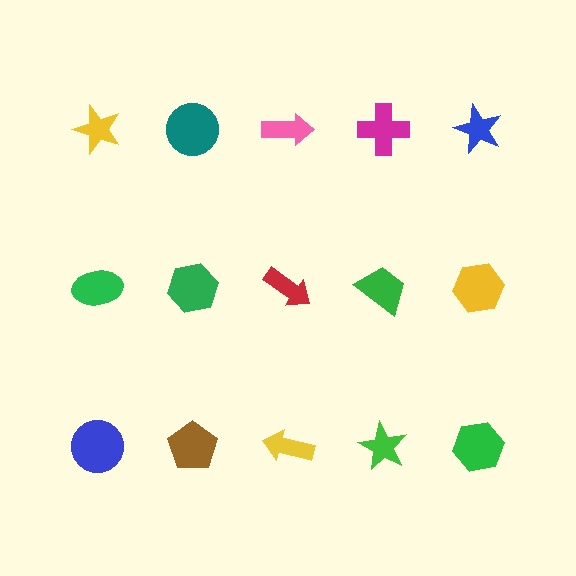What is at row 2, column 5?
A yellow hexagon.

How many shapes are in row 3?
5 shapes.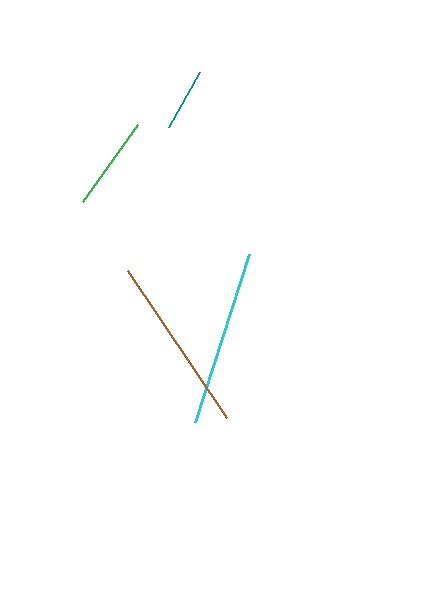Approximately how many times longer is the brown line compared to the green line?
The brown line is approximately 1.9 times the length of the green line.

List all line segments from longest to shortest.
From longest to shortest: brown, cyan, green, teal.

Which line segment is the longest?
The brown line is the longest at approximately 178 pixels.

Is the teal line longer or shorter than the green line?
The green line is longer than the teal line.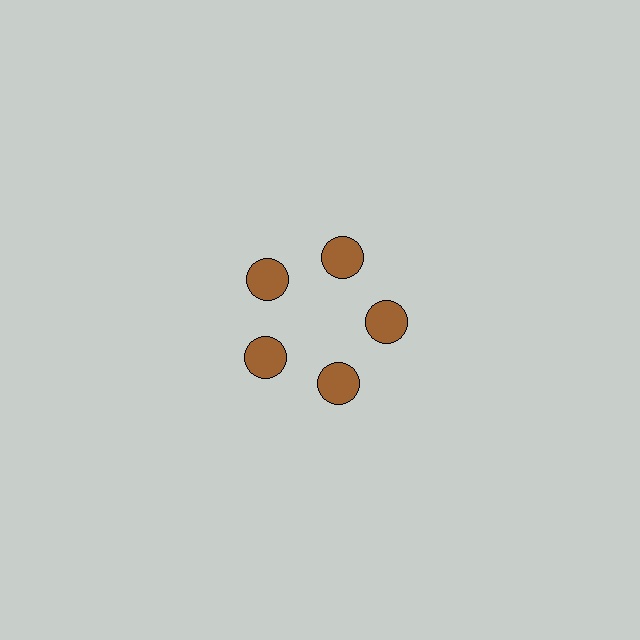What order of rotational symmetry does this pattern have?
This pattern has 5-fold rotational symmetry.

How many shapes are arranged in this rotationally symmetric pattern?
There are 5 shapes, arranged in 5 groups of 1.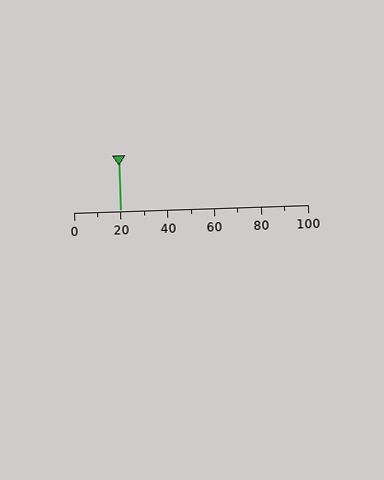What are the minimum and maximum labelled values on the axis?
The axis runs from 0 to 100.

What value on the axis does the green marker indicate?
The marker indicates approximately 20.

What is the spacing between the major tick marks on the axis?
The major ticks are spaced 20 apart.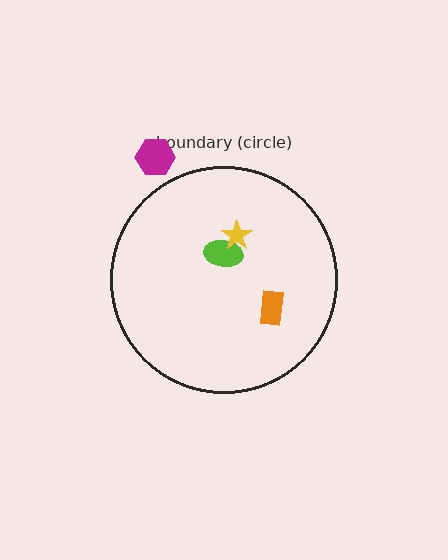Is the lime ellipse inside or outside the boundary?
Inside.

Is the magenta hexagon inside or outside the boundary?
Outside.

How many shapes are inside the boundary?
3 inside, 1 outside.